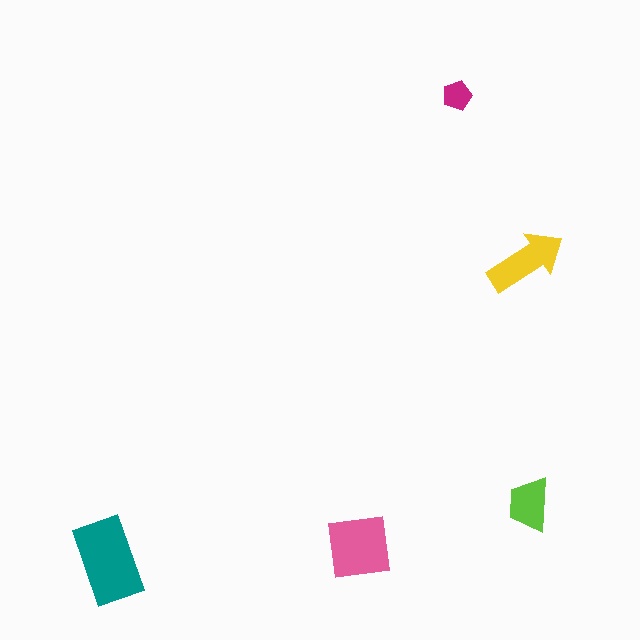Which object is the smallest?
The magenta pentagon.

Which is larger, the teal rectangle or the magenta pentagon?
The teal rectangle.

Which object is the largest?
The teal rectangle.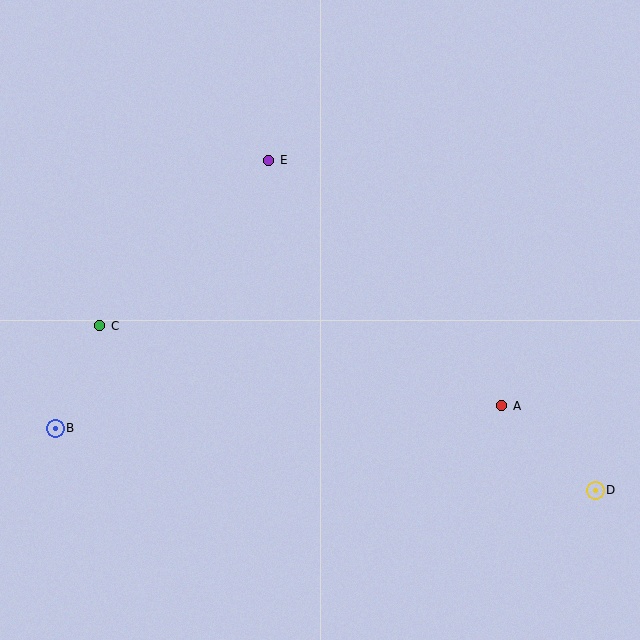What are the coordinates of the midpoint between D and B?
The midpoint between D and B is at (325, 459).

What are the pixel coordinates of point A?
Point A is at (502, 406).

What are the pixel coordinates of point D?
Point D is at (595, 490).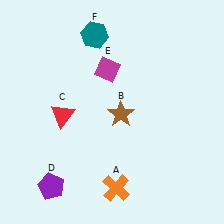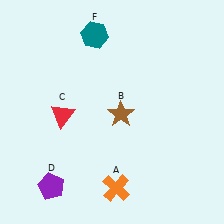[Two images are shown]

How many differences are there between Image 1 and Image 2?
There is 1 difference between the two images.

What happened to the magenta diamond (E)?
The magenta diamond (E) was removed in Image 2. It was in the top-left area of Image 1.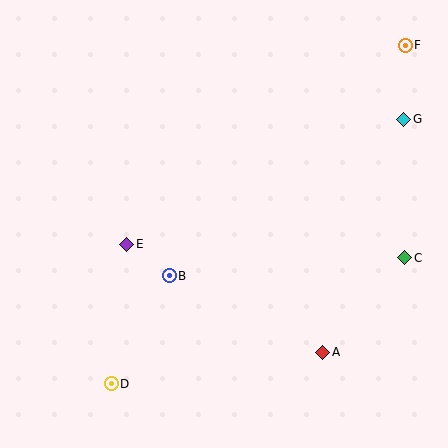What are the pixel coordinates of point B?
Point B is at (169, 276).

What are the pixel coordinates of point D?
Point D is at (111, 384).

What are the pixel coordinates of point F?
Point F is at (405, 45).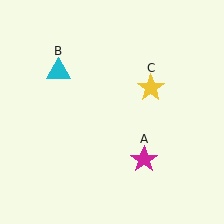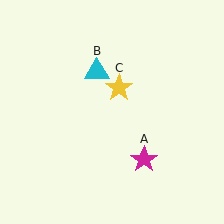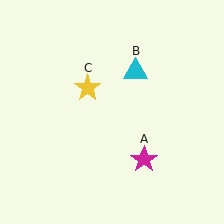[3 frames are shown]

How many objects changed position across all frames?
2 objects changed position: cyan triangle (object B), yellow star (object C).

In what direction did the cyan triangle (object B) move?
The cyan triangle (object B) moved right.